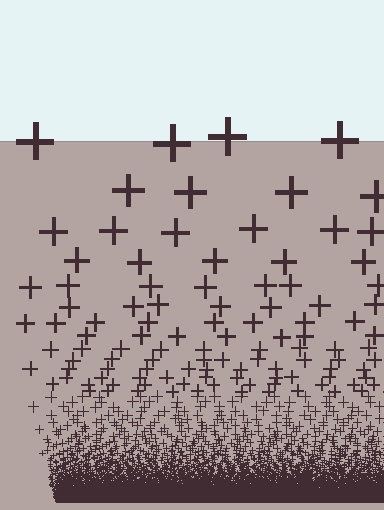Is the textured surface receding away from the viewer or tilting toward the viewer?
The surface appears to tilt toward the viewer. Texture elements get larger and sparser toward the top.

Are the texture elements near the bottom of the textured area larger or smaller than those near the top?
Smaller. The gradient is inverted — elements near the bottom are smaller and denser.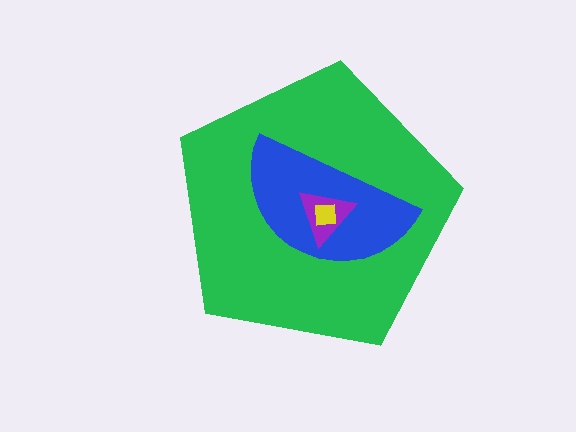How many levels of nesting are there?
4.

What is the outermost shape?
The green pentagon.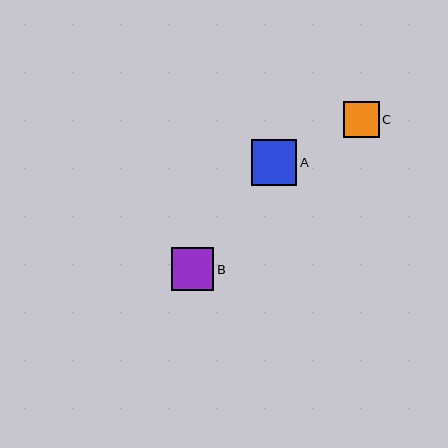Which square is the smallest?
Square C is the smallest with a size of approximately 36 pixels.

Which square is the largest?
Square A is the largest with a size of approximately 45 pixels.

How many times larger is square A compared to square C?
Square A is approximately 1.3 times the size of square C.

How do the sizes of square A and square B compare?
Square A and square B are approximately the same size.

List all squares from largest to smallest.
From largest to smallest: A, B, C.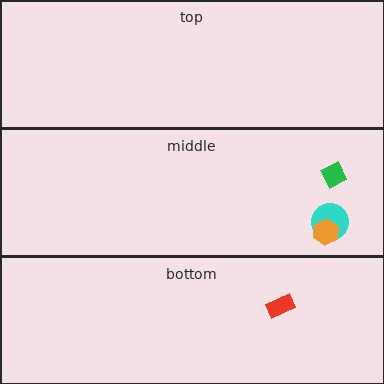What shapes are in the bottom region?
The red rectangle.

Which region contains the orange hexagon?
The middle region.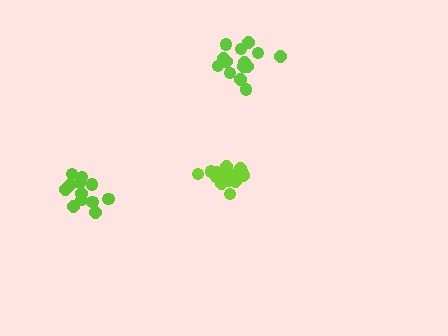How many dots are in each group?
Group 1: 12 dots, Group 2: 14 dots, Group 3: 15 dots (41 total).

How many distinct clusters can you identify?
There are 3 distinct clusters.